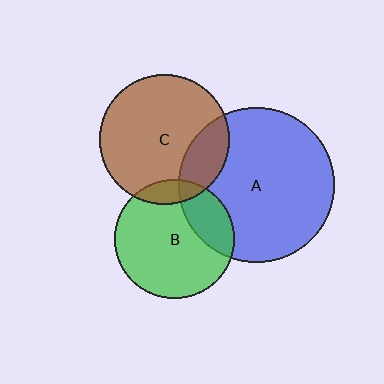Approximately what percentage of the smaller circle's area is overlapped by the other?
Approximately 10%.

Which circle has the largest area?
Circle A (blue).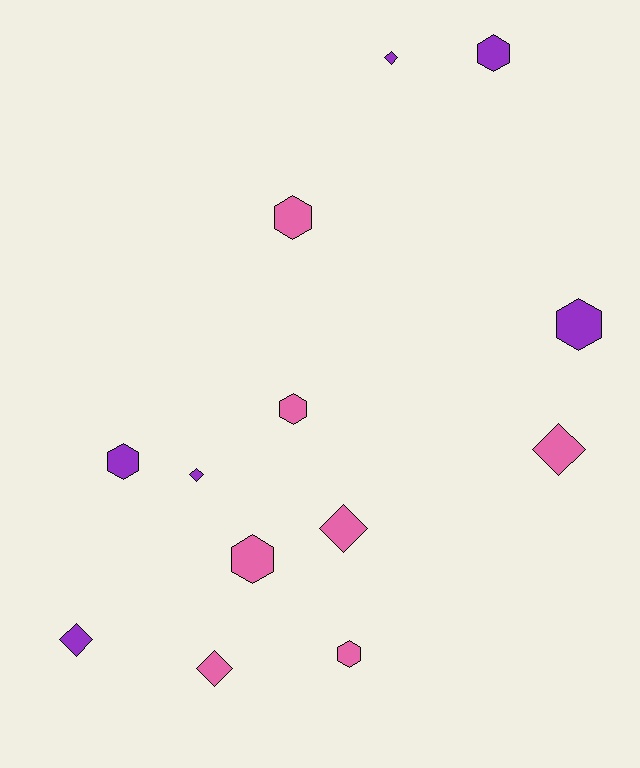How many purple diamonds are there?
There are 3 purple diamonds.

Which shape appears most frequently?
Hexagon, with 7 objects.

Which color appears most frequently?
Pink, with 7 objects.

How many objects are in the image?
There are 13 objects.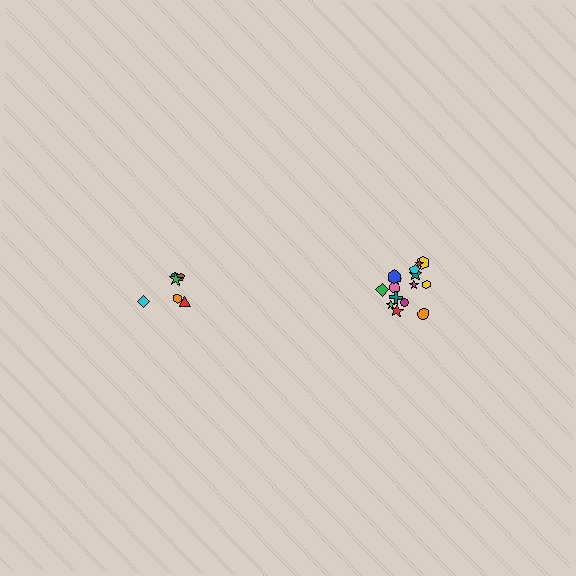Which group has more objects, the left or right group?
The right group.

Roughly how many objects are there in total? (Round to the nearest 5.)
Roughly 20 objects in total.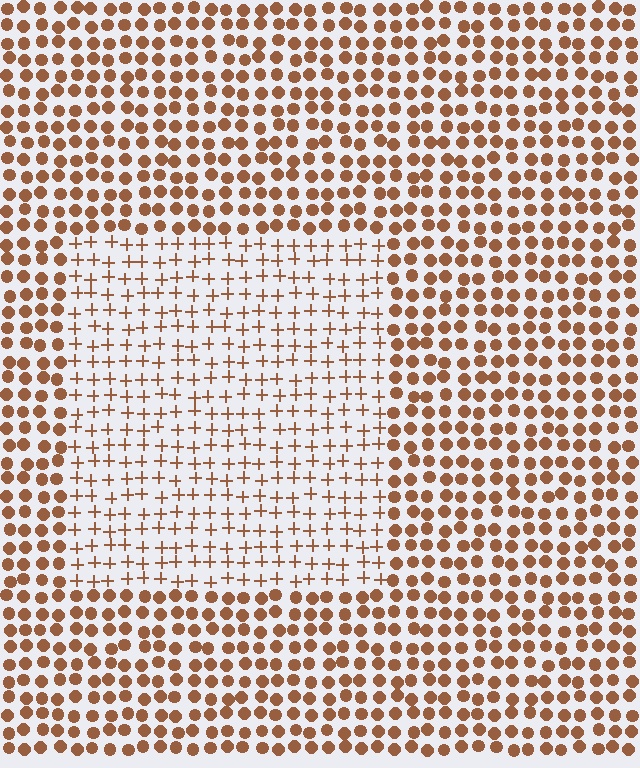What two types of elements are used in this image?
The image uses plus signs inside the rectangle region and circles outside it.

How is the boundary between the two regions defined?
The boundary is defined by a change in element shape: plus signs inside vs. circles outside. All elements share the same color and spacing.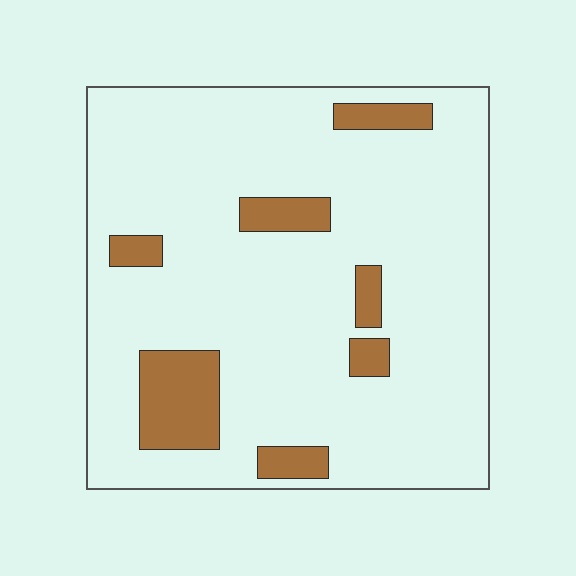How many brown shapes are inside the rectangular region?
7.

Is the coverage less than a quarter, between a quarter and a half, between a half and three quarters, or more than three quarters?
Less than a quarter.